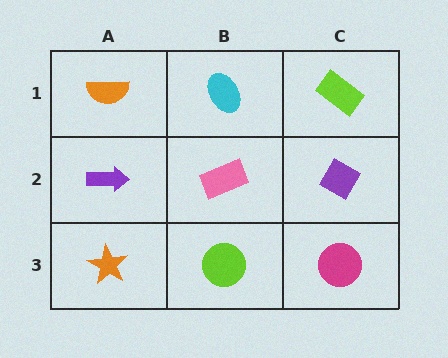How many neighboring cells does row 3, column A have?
2.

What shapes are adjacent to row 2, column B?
A cyan ellipse (row 1, column B), a lime circle (row 3, column B), a purple arrow (row 2, column A), a purple diamond (row 2, column C).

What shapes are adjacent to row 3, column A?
A purple arrow (row 2, column A), a lime circle (row 3, column B).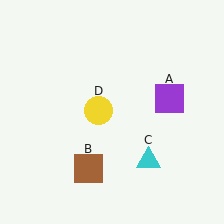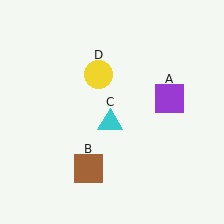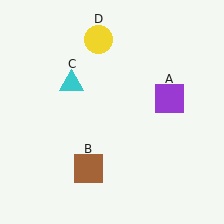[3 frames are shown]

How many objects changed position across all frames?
2 objects changed position: cyan triangle (object C), yellow circle (object D).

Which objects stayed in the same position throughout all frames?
Purple square (object A) and brown square (object B) remained stationary.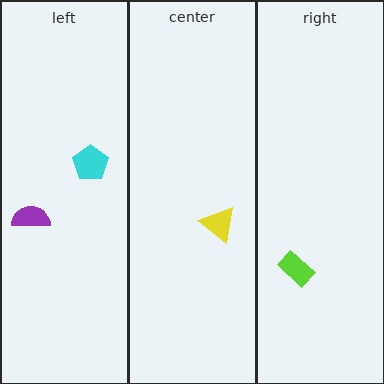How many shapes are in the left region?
2.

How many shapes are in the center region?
1.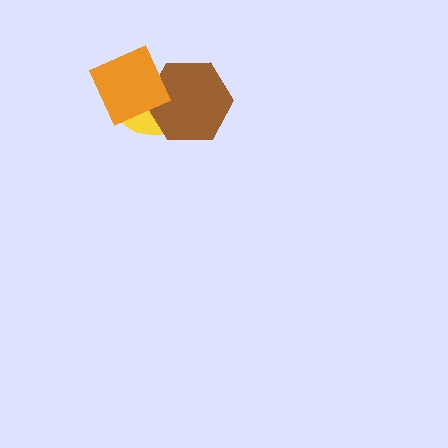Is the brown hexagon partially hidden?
Yes, it is partially covered by another shape.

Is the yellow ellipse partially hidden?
Yes, it is partially covered by another shape.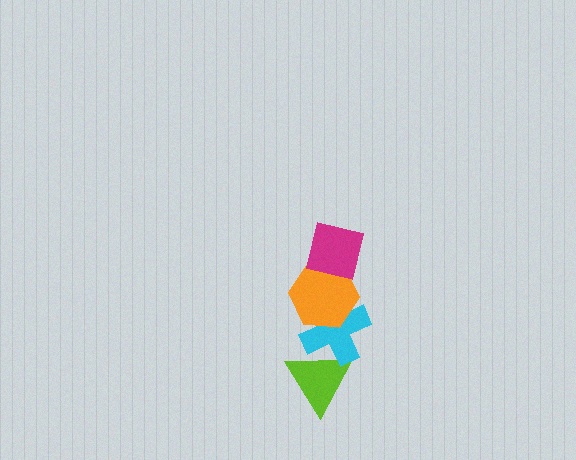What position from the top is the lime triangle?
The lime triangle is 4th from the top.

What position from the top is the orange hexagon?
The orange hexagon is 2nd from the top.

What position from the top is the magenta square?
The magenta square is 1st from the top.